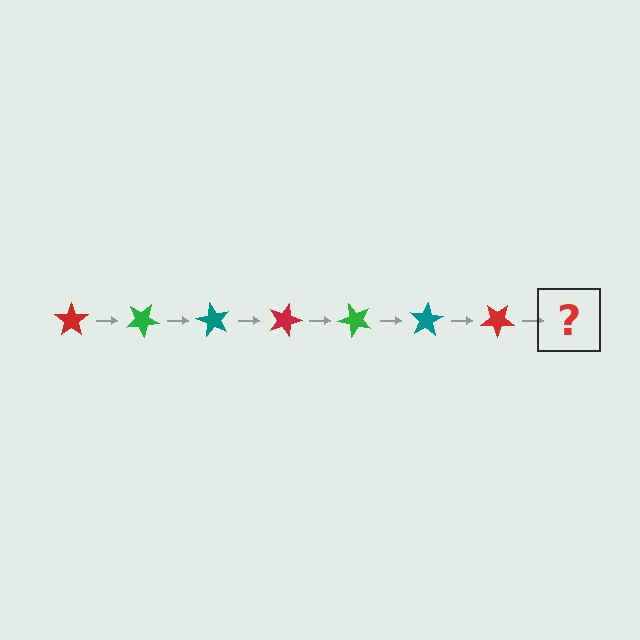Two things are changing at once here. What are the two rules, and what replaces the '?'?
The two rules are that it rotates 30 degrees each step and the color cycles through red, green, and teal. The '?' should be a green star, rotated 210 degrees from the start.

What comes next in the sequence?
The next element should be a green star, rotated 210 degrees from the start.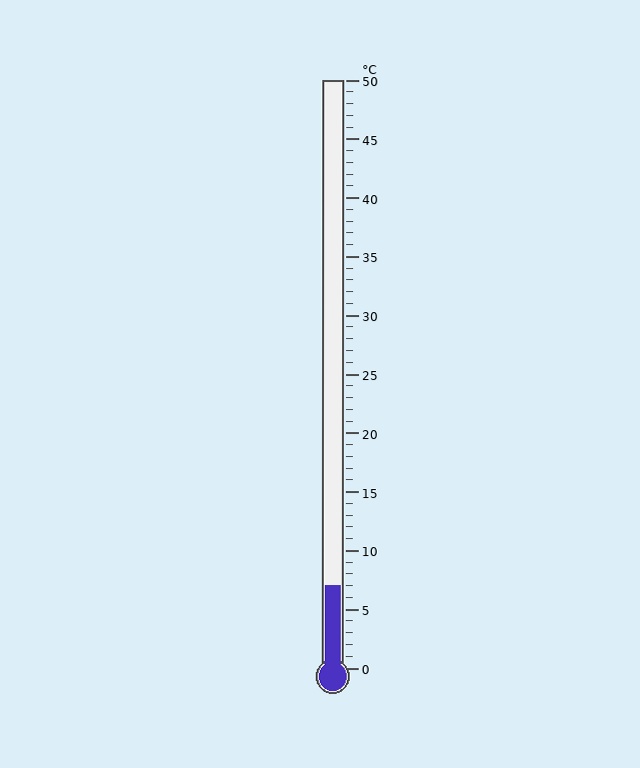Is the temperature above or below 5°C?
The temperature is above 5°C.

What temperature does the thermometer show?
The thermometer shows approximately 7°C.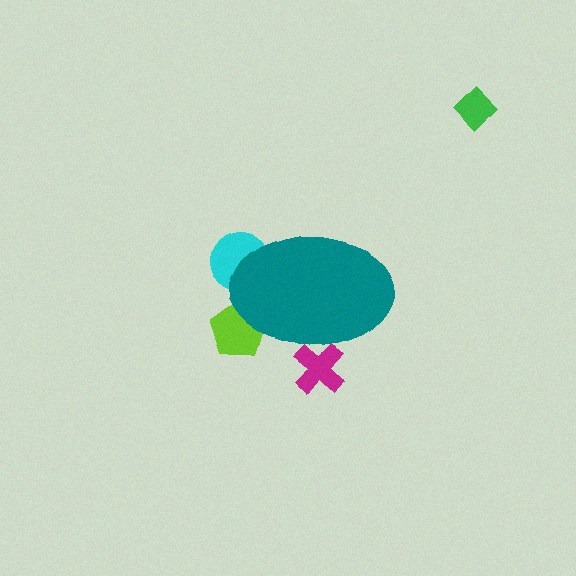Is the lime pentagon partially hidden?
Yes, the lime pentagon is partially hidden behind the teal ellipse.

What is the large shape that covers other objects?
A teal ellipse.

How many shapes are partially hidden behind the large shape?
3 shapes are partially hidden.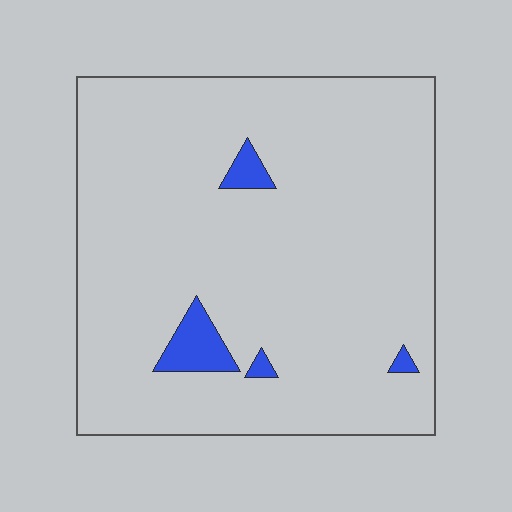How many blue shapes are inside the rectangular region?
4.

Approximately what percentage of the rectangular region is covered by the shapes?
Approximately 5%.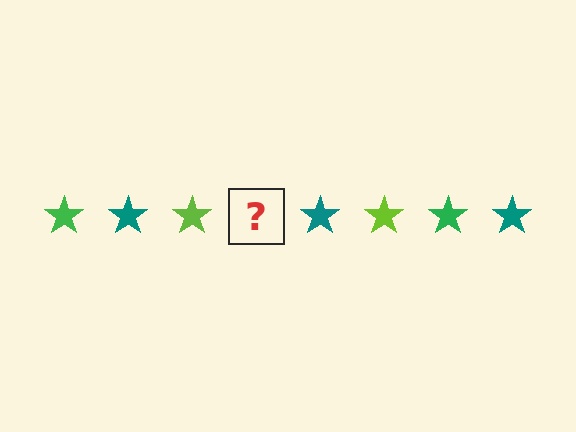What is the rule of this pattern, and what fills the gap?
The rule is that the pattern cycles through green, teal, lime stars. The gap should be filled with a green star.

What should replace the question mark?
The question mark should be replaced with a green star.